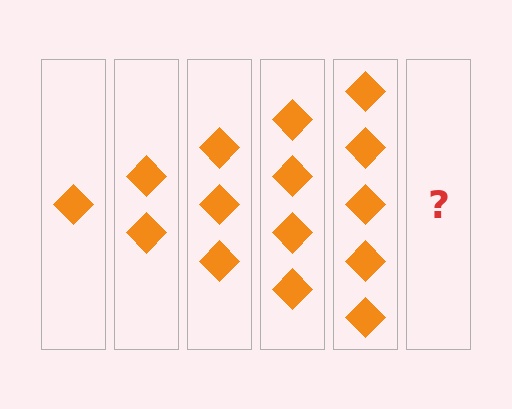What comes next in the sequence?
The next element should be 6 diamonds.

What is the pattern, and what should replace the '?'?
The pattern is that each step adds one more diamond. The '?' should be 6 diamonds.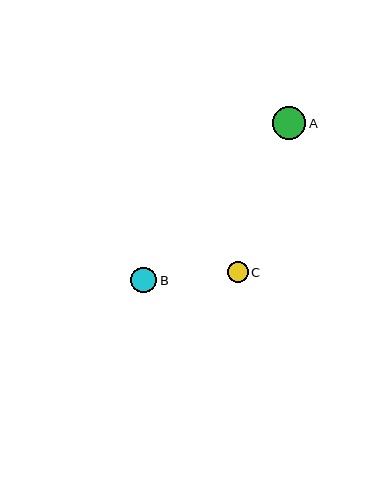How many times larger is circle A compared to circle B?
Circle A is approximately 1.3 times the size of circle B.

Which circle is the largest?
Circle A is the largest with a size of approximately 33 pixels.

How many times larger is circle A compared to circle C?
Circle A is approximately 1.6 times the size of circle C.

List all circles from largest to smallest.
From largest to smallest: A, B, C.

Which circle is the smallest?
Circle C is the smallest with a size of approximately 20 pixels.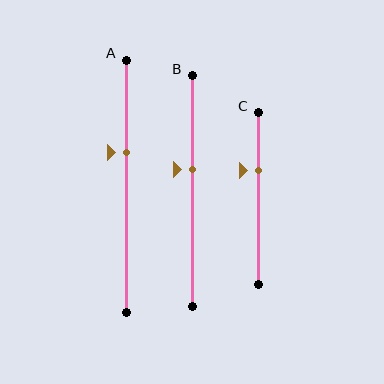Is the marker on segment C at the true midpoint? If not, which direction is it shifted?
No, the marker on segment C is shifted upward by about 16% of the segment length.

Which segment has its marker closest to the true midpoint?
Segment B has its marker closest to the true midpoint.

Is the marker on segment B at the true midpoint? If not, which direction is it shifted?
No, the marker on segment B is shifted upward by about 9% of the segment length.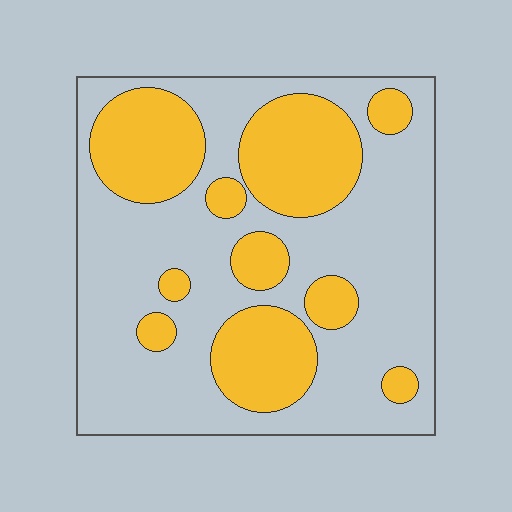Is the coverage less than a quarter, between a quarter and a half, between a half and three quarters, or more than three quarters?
Between a quarter and a half.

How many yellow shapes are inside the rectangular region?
10.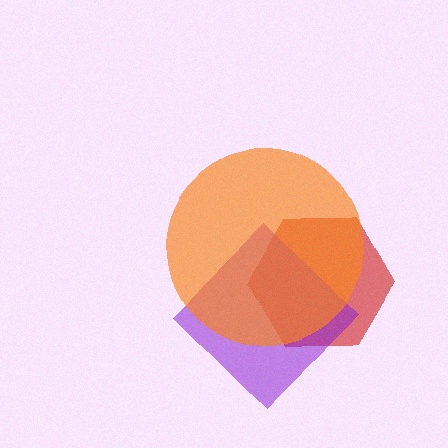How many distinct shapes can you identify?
There are 3 distinct shapes: a red hexagon, a purple diamond, an orange circle.